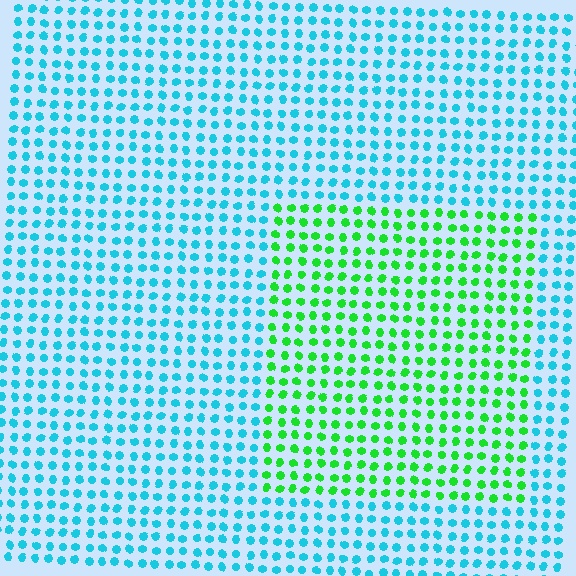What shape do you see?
I see a rectangle.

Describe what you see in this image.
The image is filled with small cyan elements in a uniform arrangement. A rectangle-shaped region is visible where the elements are tinted to a slightly different hue, forming a subtle color boundary.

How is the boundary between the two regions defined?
The boundary is defined purely by a slight shift in hue (about 62 degrees). Spacing, size, and orientation are identical on both sides.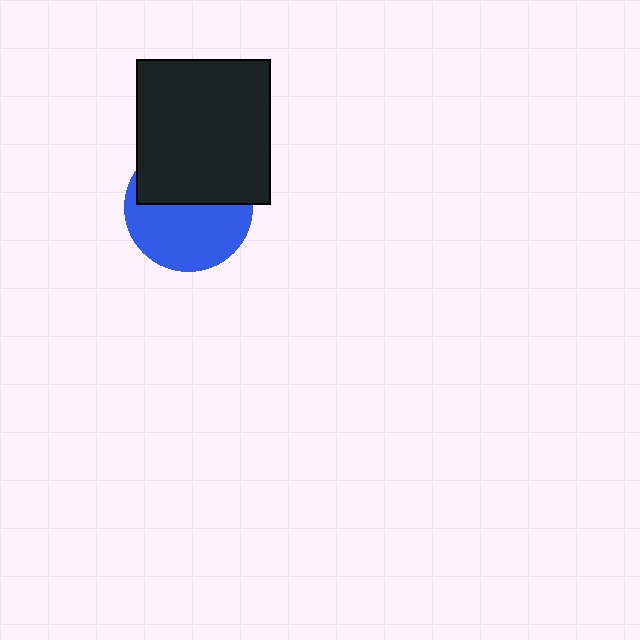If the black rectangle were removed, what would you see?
You would see the complete blue circle.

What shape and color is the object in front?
The object in front is a black rectangle.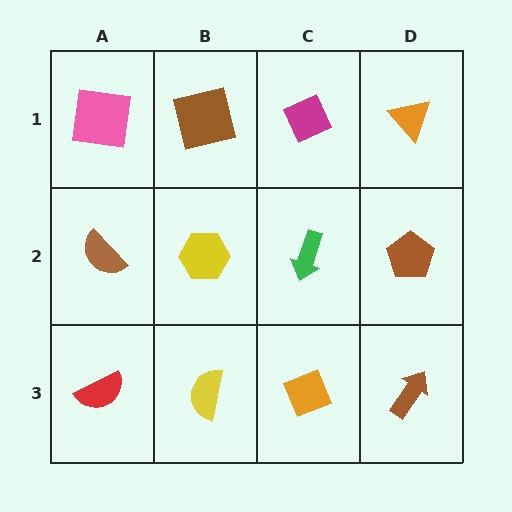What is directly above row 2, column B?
A brown square.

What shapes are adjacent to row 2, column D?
An orange triangle (row 1, column D), a brown arrow (row 3, column D), a green arrow (row 2, column C).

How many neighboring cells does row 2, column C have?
4.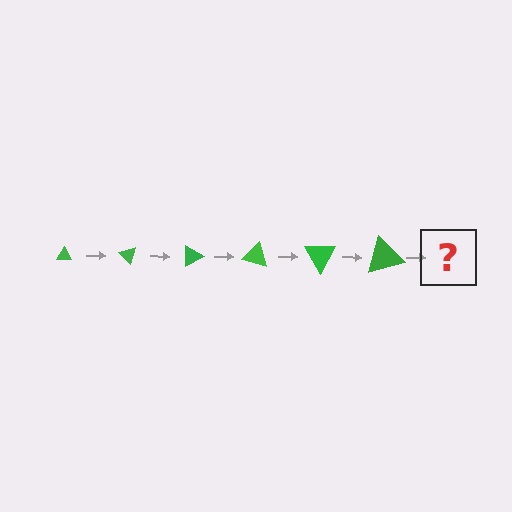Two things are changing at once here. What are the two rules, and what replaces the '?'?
The two rules are that the triangle grows larger each step and it rotates 45 degrees each step. The '?' should be a triangle, larger than the previous one and rotated 270 degrees from the start.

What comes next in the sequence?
The next element should be a triangle, larger than the previous one and rotated 270 degrees from the start.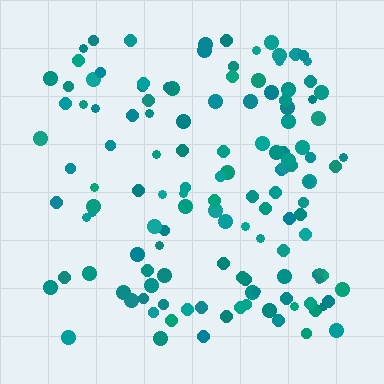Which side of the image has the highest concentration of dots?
The right.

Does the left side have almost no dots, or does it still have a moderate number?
Still a moderate number, just noticeably fewer than the right.